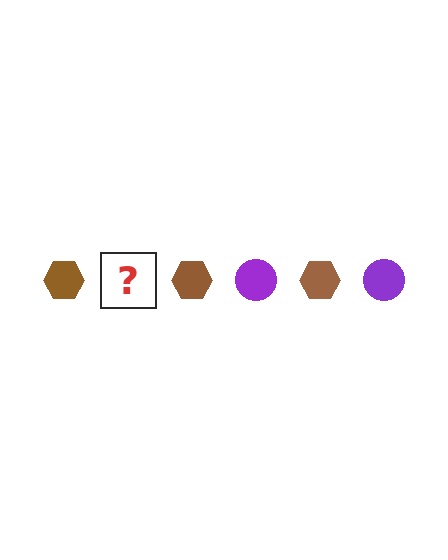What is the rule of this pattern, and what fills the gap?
The rule is that the pattern alternates between brown hexagon and purple circle. The gap should be filled with a purple circle.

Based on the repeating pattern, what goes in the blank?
The blank should be a purple circle.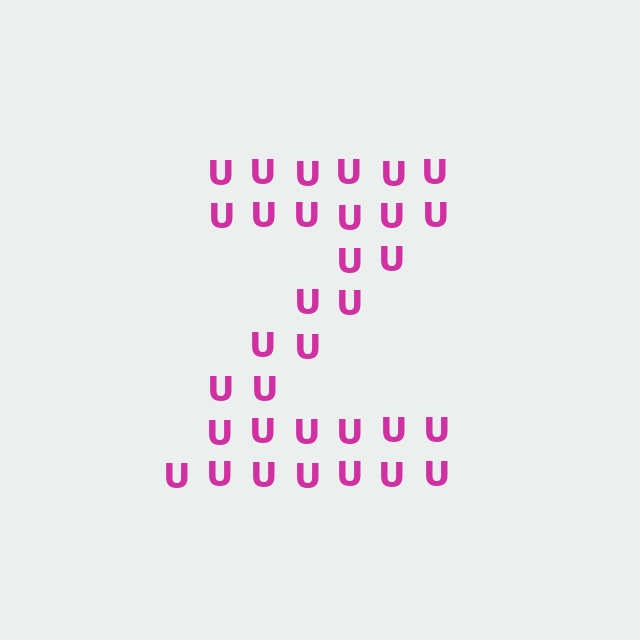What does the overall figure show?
The overall figure shows the letter Z.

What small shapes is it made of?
It is made of small letter U's.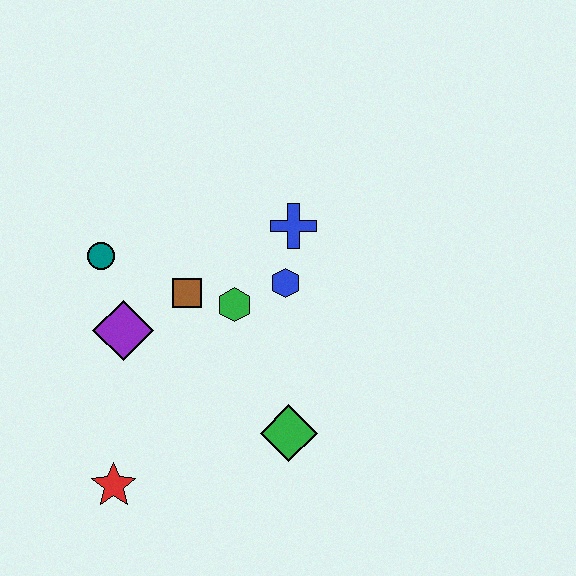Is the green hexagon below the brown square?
Yes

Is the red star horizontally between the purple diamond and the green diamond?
No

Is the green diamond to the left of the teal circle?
No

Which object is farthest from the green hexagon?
The red star is farthest from the green hexagon.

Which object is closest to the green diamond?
The green hexagon is closest to the green diamond.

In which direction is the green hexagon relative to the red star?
The green hexagon is above the red star.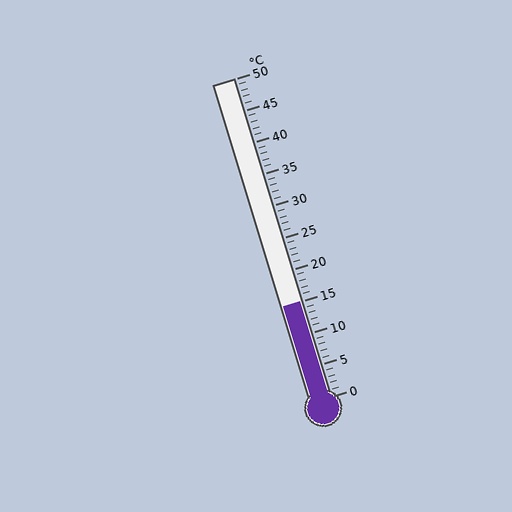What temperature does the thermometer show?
The thermometer shows approximately 15°C.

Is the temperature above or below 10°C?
The temperature is above 10°C.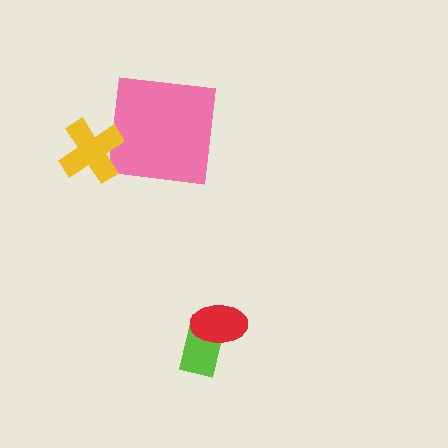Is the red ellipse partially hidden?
No, no other shape covers it.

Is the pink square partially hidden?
Yes, it is partially covered by another shape.